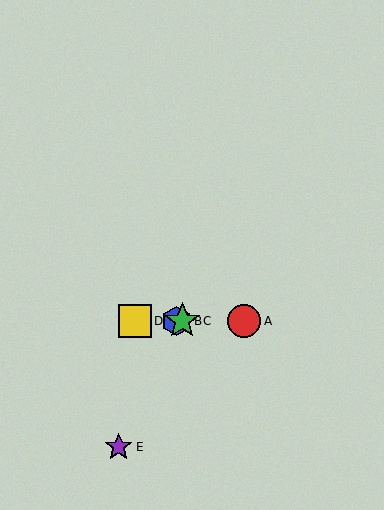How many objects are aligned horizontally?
4 objects (A, B, C, D) are aligned horizontally.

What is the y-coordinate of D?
Object D is at y≈321.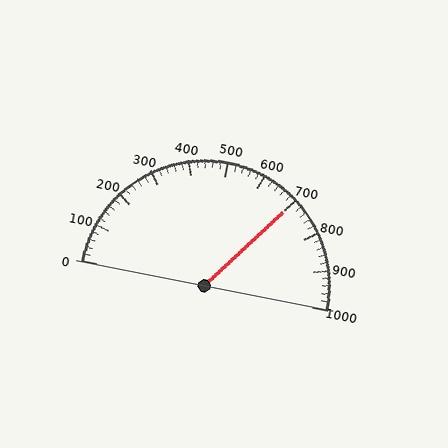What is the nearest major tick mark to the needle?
The nearest major tick mark is 700.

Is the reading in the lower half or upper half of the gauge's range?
The reading is in the upper half of the range (0 to 1000).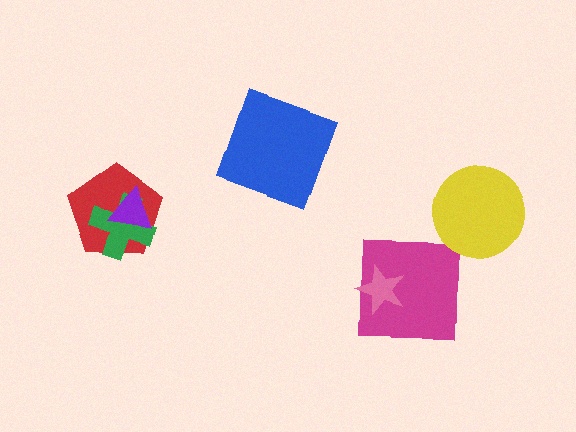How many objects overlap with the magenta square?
1 object overlaps with the magenta square.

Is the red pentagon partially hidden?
Yes, it is partially covered by another shape.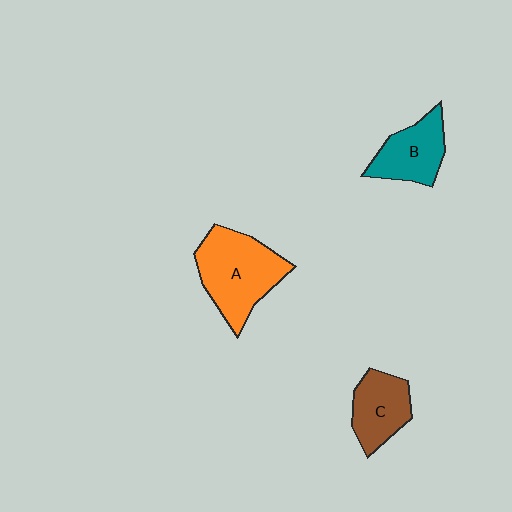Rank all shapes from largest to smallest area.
From largest to smallest: A (orange), B (teal), C (brown).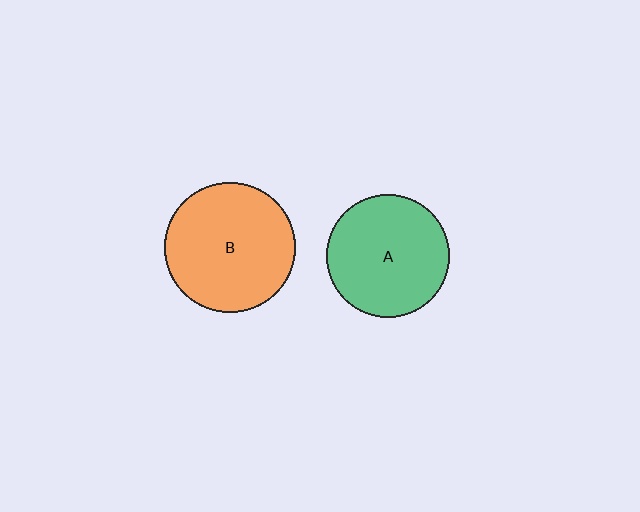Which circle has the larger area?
Circle B (orange).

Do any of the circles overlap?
No, none of the circles overlap.